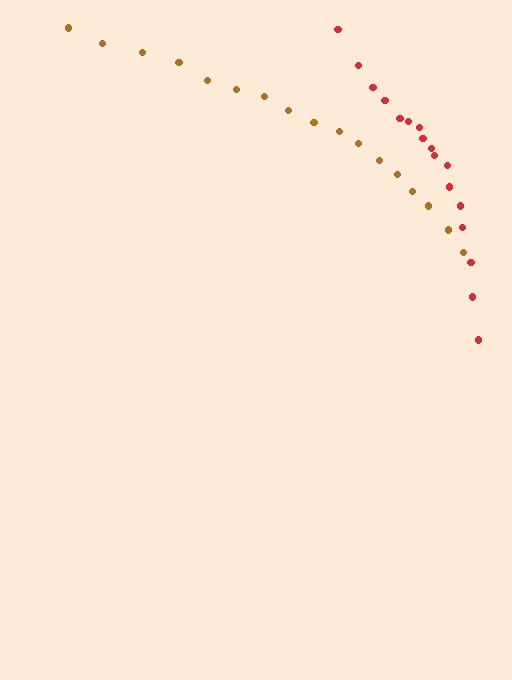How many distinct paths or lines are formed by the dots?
There are 2 distinct paths.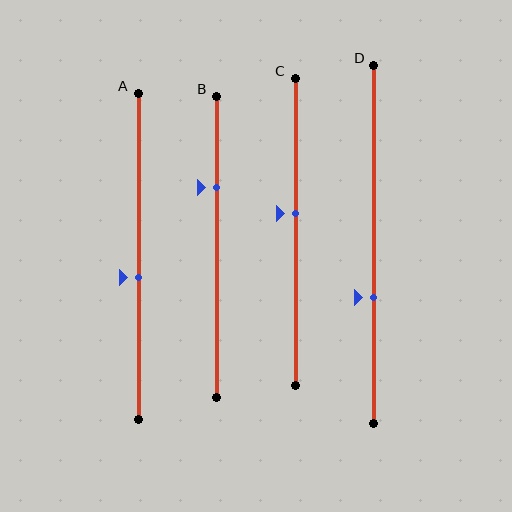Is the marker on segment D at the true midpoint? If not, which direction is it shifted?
No, the marker on segment D is shifted downward by about 15% of the segment length.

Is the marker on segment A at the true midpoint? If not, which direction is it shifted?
No, the marker on segment A is shifted downward by about 7% of the segment length.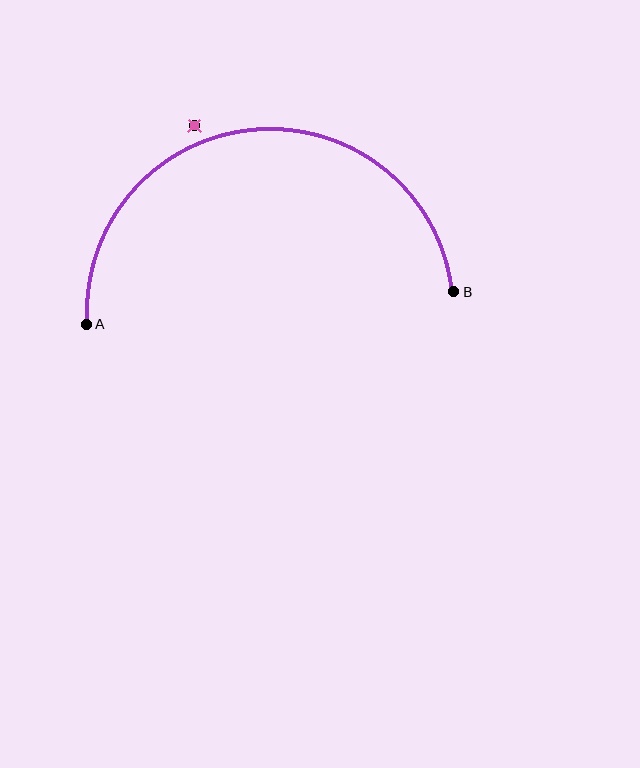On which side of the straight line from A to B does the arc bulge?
The arc bulges above the straight line connecting A and B.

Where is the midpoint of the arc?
The arc midpoint is the point on the curve farthest from the straight line joining A and B. It sits above that line.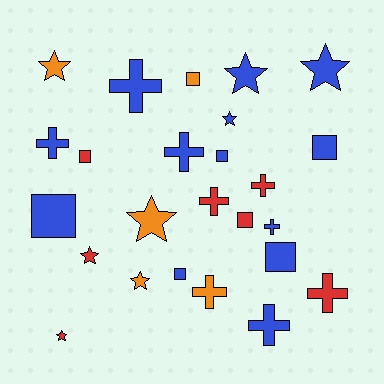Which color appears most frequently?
Blue, with 13 objects.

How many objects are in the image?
There are 25 objects.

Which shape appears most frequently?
Cross, with 9 objects.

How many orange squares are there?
There is 1 orange square.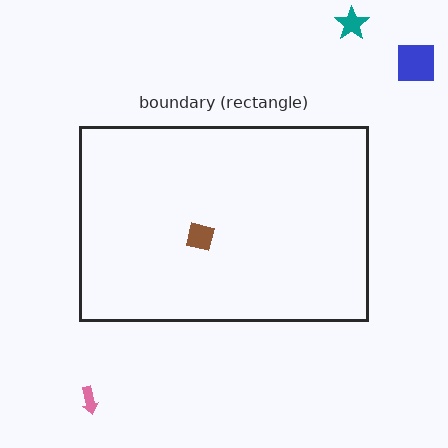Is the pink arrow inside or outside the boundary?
Outside.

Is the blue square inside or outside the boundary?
Outside.